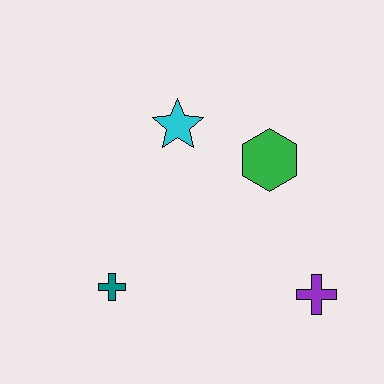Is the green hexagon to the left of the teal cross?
No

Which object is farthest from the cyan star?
The purple cross is farthest from the cyan star.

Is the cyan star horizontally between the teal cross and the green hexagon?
Yes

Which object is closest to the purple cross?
The green hexagon is closest to the purple cross.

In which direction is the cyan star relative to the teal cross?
The cyan star is above the teal cross.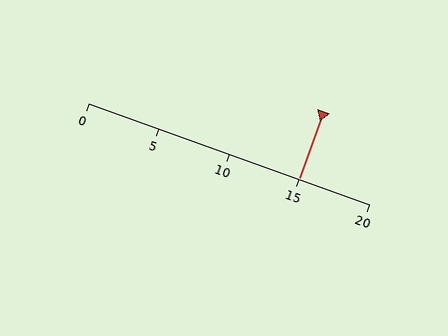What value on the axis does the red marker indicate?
The marker indicates approximately 15.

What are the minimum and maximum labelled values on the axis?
The axis runs from 0 to 20.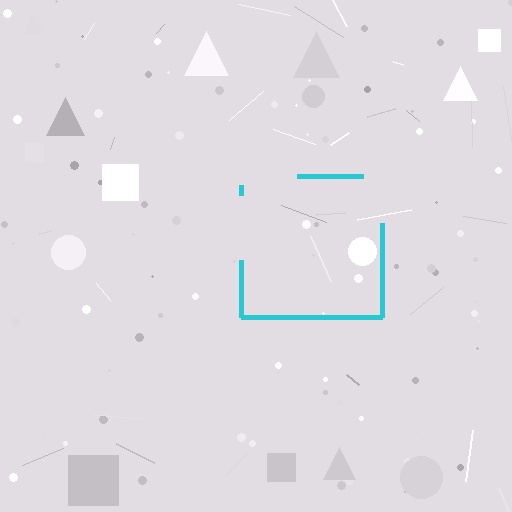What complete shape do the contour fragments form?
The contour fragments form a square.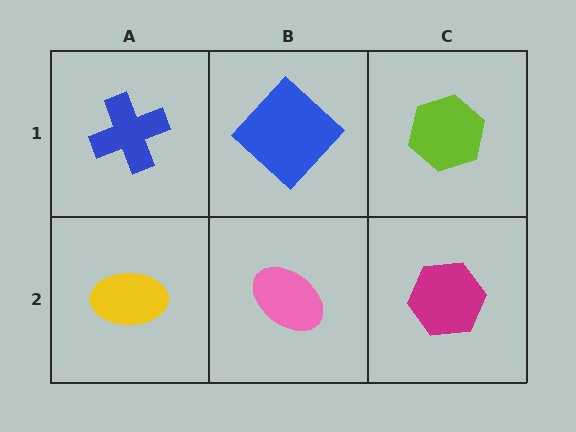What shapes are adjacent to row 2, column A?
A blue cross (row 1, column A), a pink ellipse (row 2, column B).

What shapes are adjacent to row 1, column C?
A magenta hexagon (row 2, column C), a blue diamond (row 1, column B).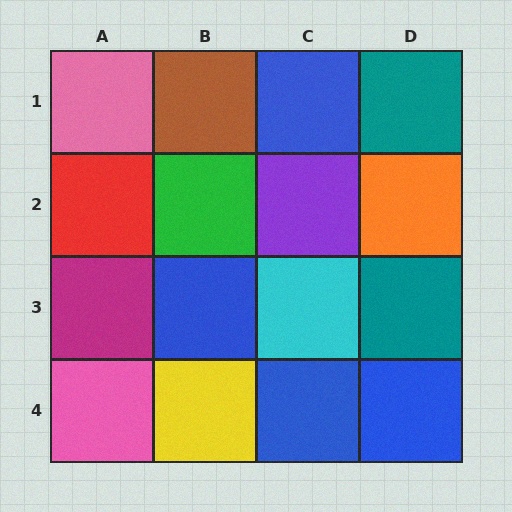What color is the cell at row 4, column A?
Pink.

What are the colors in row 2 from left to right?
Red, green, purple, orange.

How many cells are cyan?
1 cell is cyan.